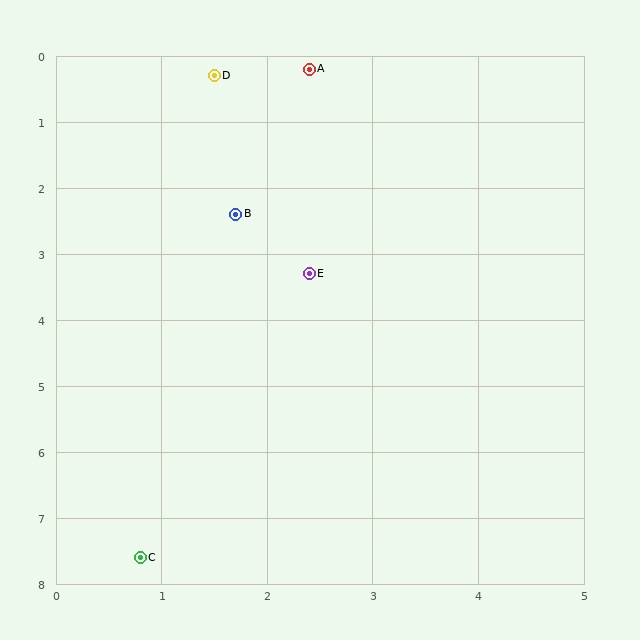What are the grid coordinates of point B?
Point B is at approximately (1.7, 2.4).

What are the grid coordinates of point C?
Point C is at approximately (0.8, 7.6).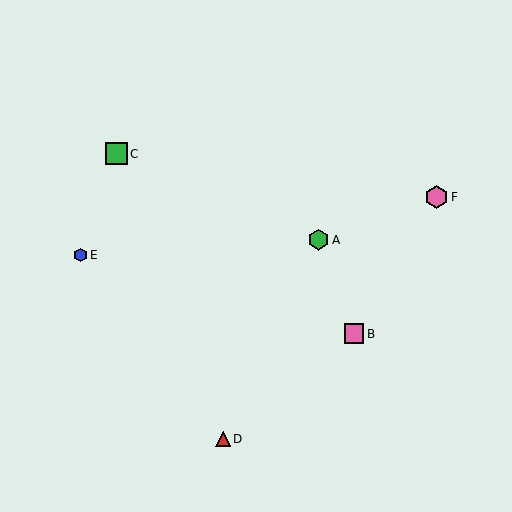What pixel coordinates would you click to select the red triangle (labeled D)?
Click at (223, 439) to select the red triangle D.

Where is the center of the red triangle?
The center of the red triangle is at (223, 439).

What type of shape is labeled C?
Shape C is a green square.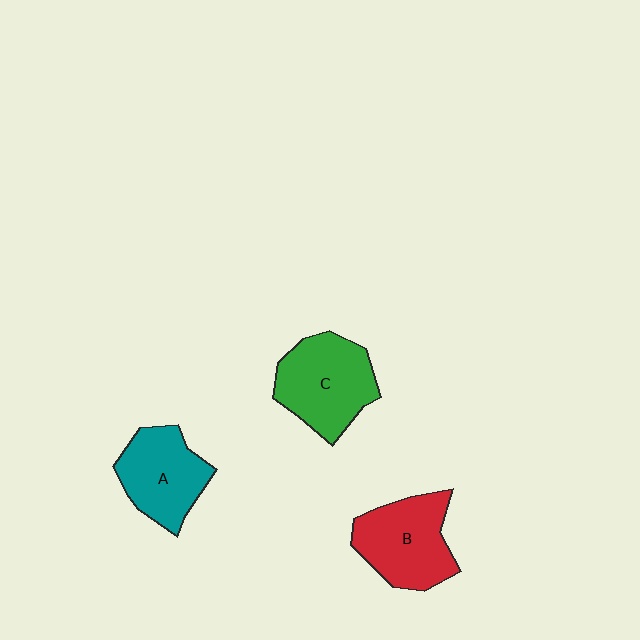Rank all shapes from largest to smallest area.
From largest to smallest: C (green), B (red), A (teal).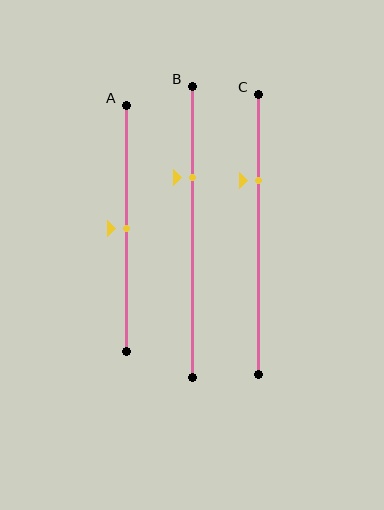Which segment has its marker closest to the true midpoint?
Segment A has its marker closest to the true midpoint.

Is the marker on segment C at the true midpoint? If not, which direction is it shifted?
No, the marker on segment C is shifted upward by about 19% of the segment length.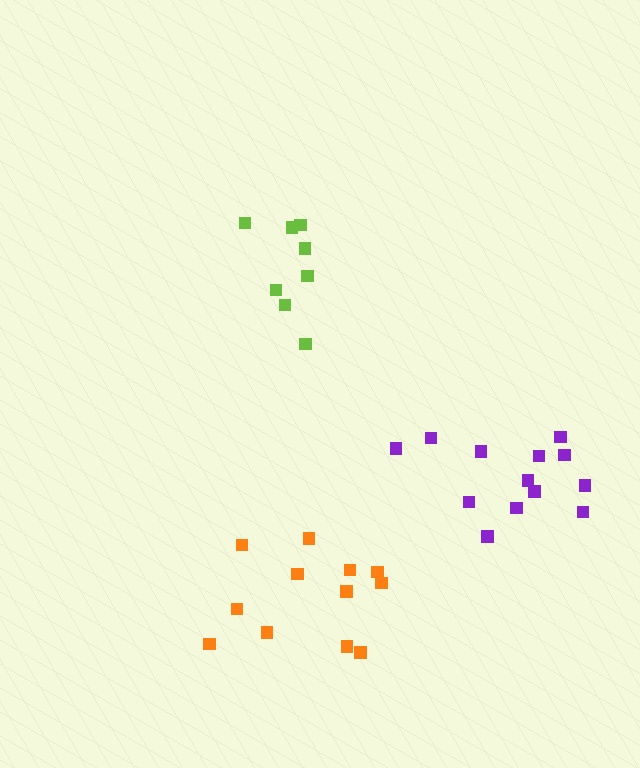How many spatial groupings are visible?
There are 3 spatial groupings.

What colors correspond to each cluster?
The clusters are colored: lime, purple, orange.